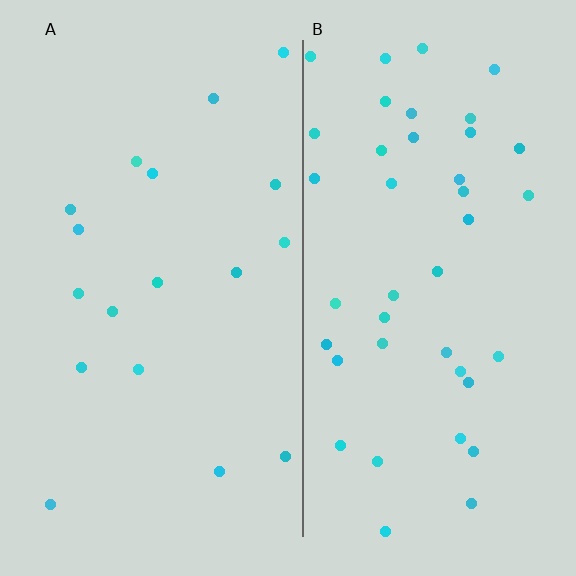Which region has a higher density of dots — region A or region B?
B (the right).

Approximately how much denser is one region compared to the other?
Approximately 2.3× — region B over region A.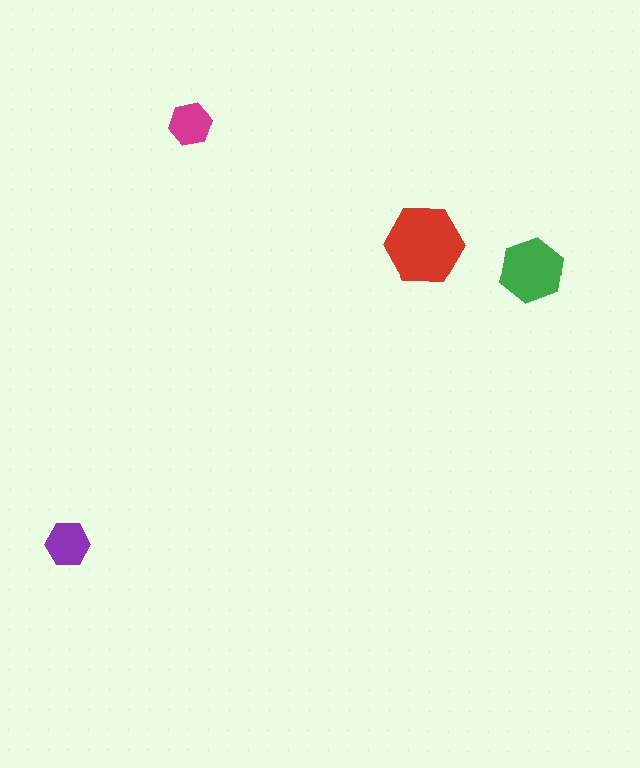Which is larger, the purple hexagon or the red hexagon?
The red one.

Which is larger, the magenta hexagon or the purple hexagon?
The purple one.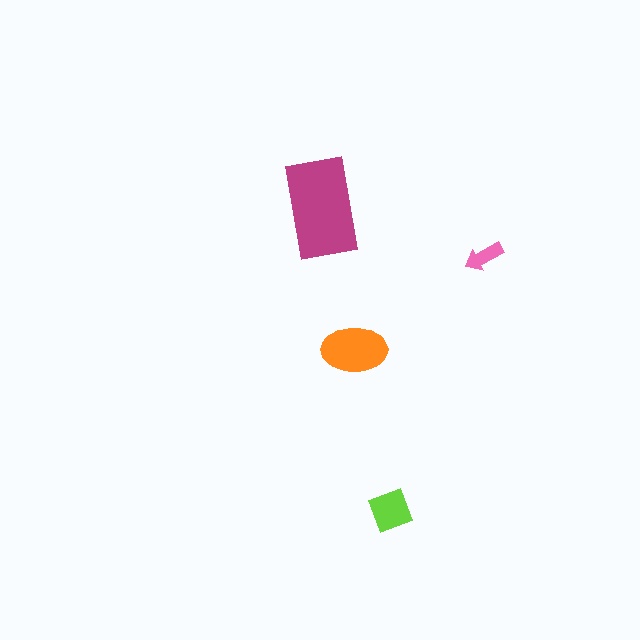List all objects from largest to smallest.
The magenta rectangle, the orange ellipse, the lime diamond, the pink arrow.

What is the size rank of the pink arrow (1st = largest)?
4th.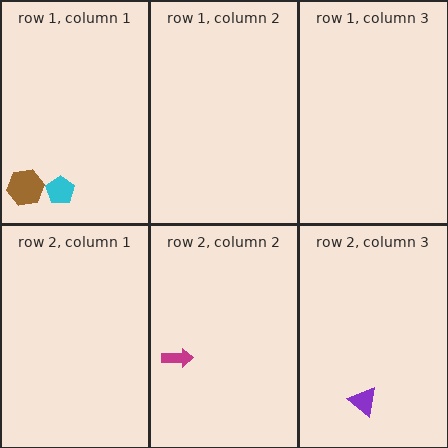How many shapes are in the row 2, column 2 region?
1.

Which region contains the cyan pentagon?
The row 1, column 1 region.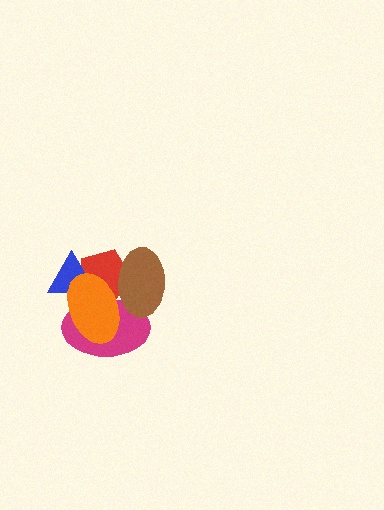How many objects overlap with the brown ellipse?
3 objects overlap with the brown ellipse.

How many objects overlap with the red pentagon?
4 objects overlap with the red pentagon.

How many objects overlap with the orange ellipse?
4 objects overlap with the orange ellipse.